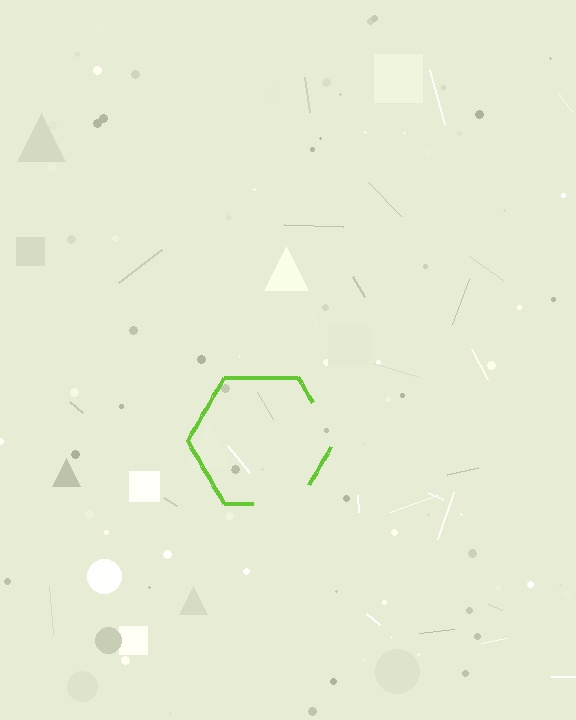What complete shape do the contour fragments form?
The contour fragments form a hexagon.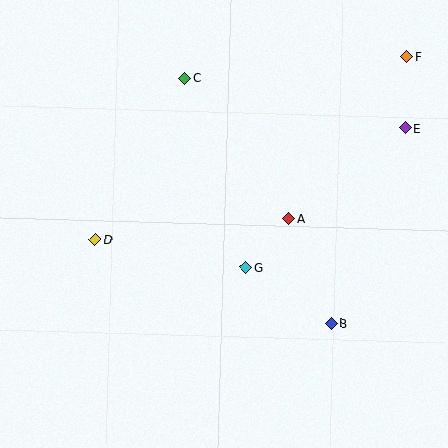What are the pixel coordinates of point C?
Point C is at (185, 78).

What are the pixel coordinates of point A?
Point A is at (289, 218).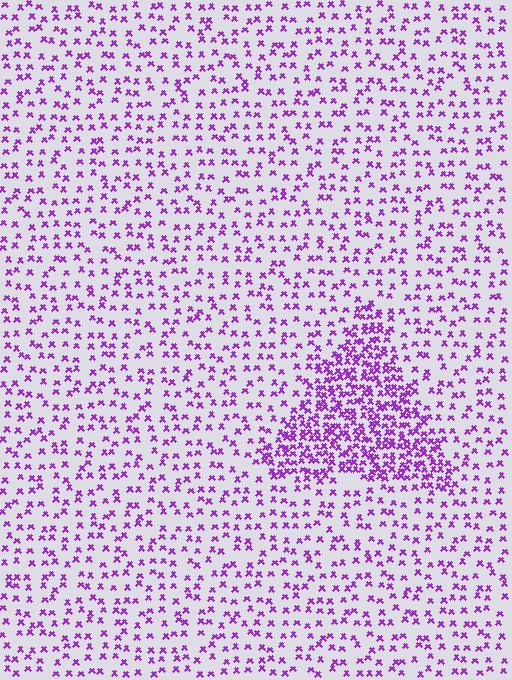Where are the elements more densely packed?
The elements are more densely packed inside the triangle boundary.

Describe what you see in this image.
The image contains small purple elements arranged at two different densities. A triangle-shaped region is visible where the elements are more densely packed than the surrounding area.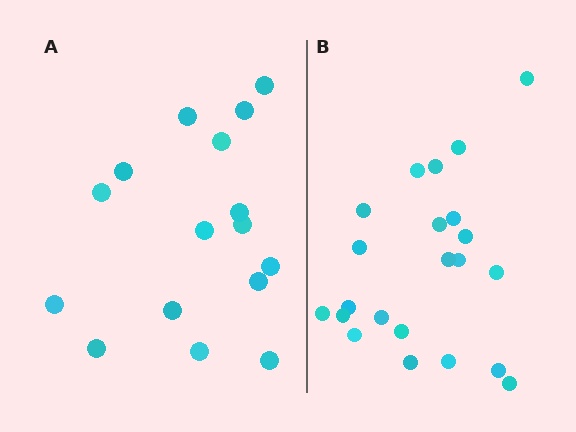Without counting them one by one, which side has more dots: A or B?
Region B (the right region) has more dots.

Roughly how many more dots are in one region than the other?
Region B has about 6 more dots than region A.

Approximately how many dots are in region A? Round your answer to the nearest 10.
About 20 dots. (The exact count is 16, which rounds to 20.)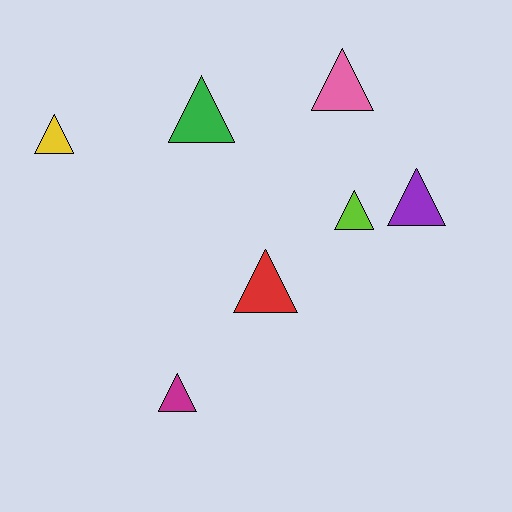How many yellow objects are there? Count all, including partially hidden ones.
There is 1 yellow object.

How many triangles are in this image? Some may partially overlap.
There are 7 triangles.